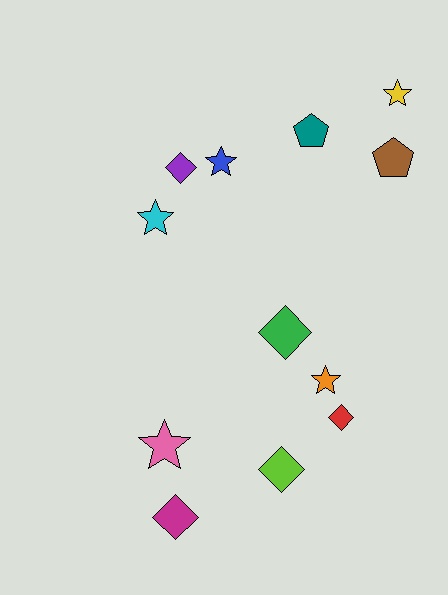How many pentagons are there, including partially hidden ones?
There are 2 pentagons.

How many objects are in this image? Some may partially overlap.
There are 12 objects.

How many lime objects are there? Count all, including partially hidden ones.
There is 1 lime object.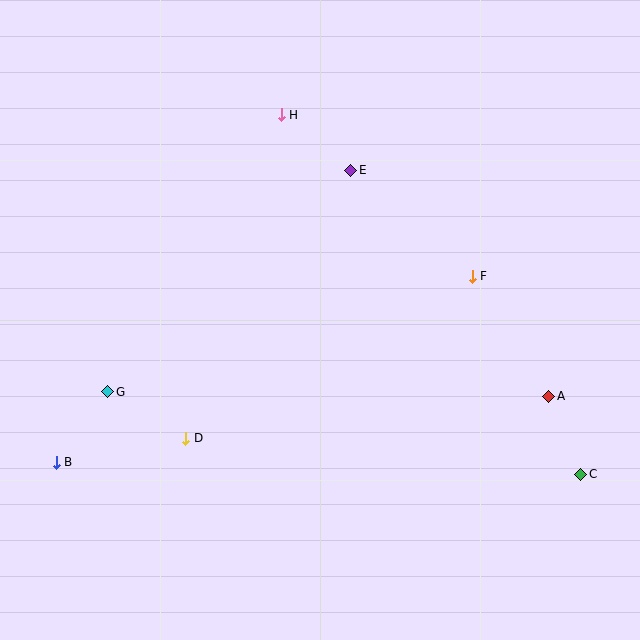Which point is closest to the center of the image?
Point E at (351, 170) is closest to the center.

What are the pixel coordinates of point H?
Point H is at (281, 115).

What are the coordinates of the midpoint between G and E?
The midpoint between G and E is at (229, 281).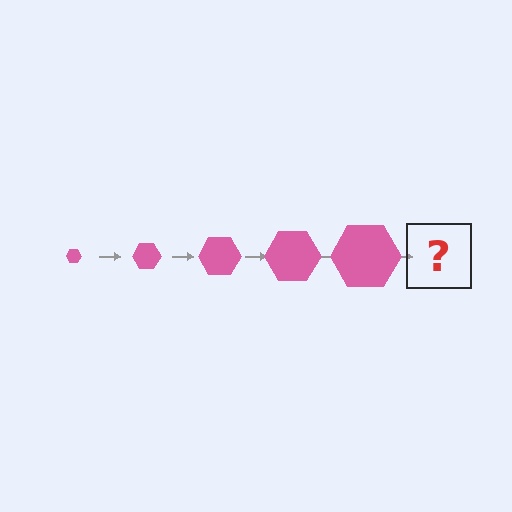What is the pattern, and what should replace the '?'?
The pattern is that the hexagon gets progressively larger each step. The '?' should be a pink hexagon, larger than the previous one.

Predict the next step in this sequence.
The next step is a pink hexagon, larger than the previous one.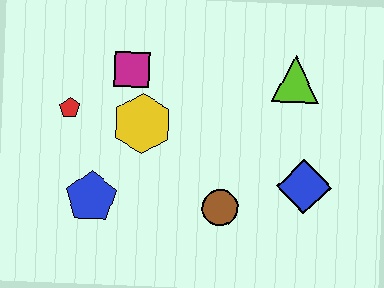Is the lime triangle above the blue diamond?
Yes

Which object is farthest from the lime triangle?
The blue pentagon is farthest from the lime triangle.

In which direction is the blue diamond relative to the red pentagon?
The blue diamond is to the right of the red pentagon.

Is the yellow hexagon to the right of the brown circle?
No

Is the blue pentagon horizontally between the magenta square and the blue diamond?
No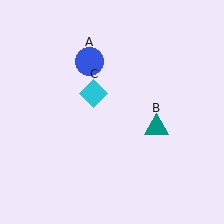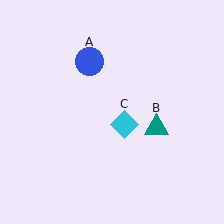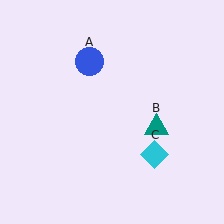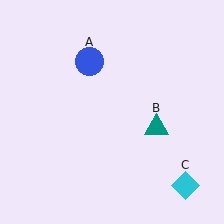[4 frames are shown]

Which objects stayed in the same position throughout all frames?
Blue circle (object A) and teal triangle (object B) remained stationary.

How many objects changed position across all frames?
1 object changed position: cyan diamond (object C).